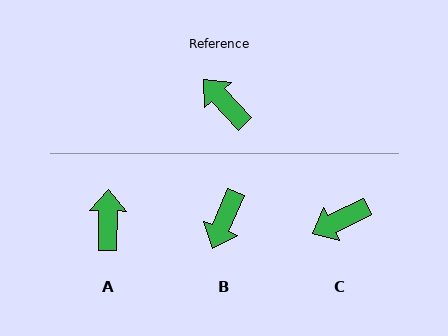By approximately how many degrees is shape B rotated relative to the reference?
Approximately 114 degrees counter-clockwise.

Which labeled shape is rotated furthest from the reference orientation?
B, about 114 degrees away.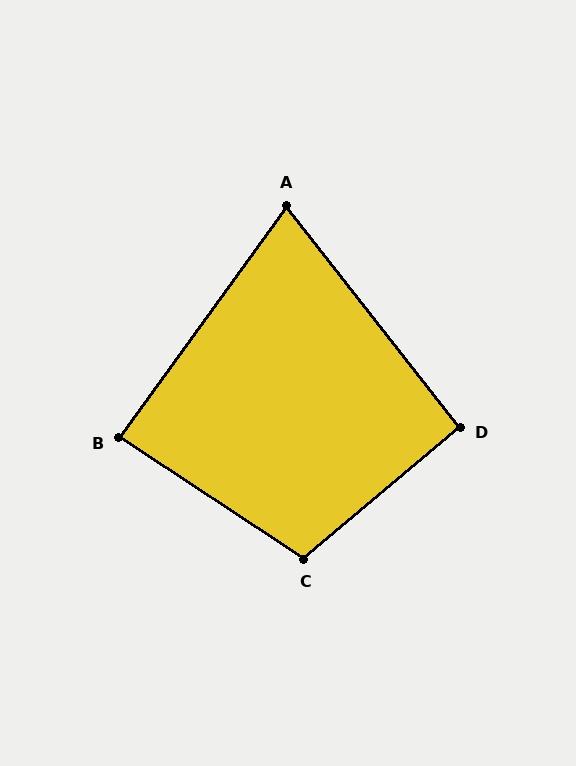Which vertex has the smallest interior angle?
A, at approximately 74 degrees.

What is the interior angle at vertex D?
Approximately 92 degrees (approximately right).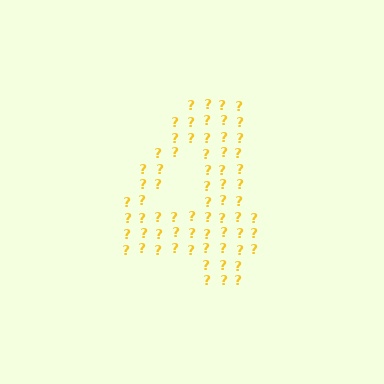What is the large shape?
The large shape is the digit 4.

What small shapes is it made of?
It is made of small question marks.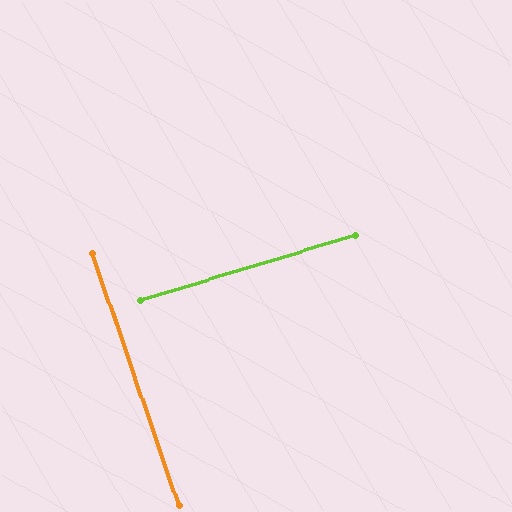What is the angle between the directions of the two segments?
Approximately 88 degrees.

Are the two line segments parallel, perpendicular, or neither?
Perpendicular — they meet at approximately 88°.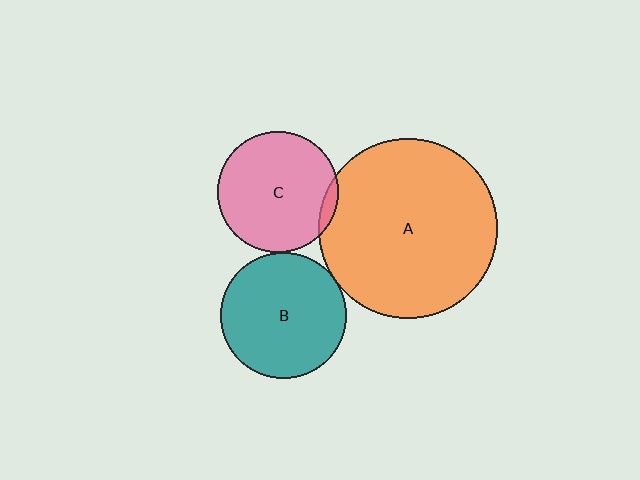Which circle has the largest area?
Circle A (orange).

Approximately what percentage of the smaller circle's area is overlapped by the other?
Approximately 5%.